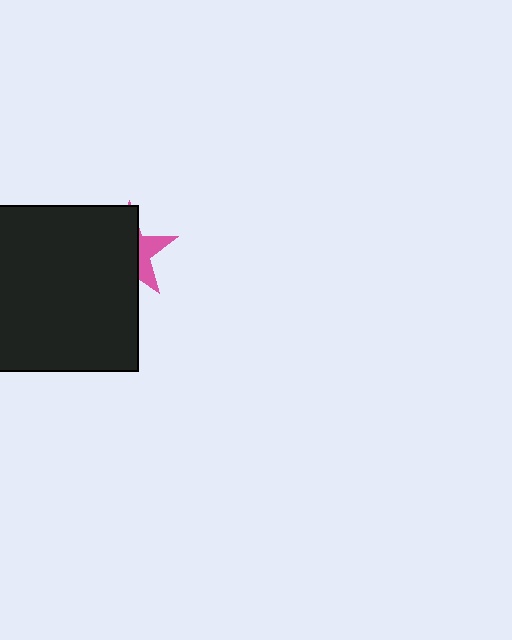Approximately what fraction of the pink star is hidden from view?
Roughly 68% of the pink star is hidden behind the black square.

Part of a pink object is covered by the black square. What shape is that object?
It is a star.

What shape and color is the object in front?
The object in front is a black square.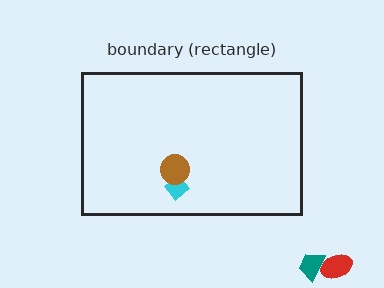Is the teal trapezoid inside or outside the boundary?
Outside.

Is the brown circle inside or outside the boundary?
Inside.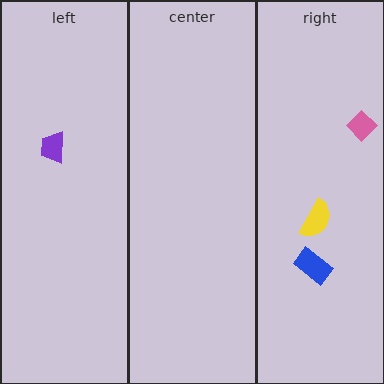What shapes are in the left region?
The purple trapezoid.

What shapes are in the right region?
The yellow semicircle, the pink diamond, the blue rectangle.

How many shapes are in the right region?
3.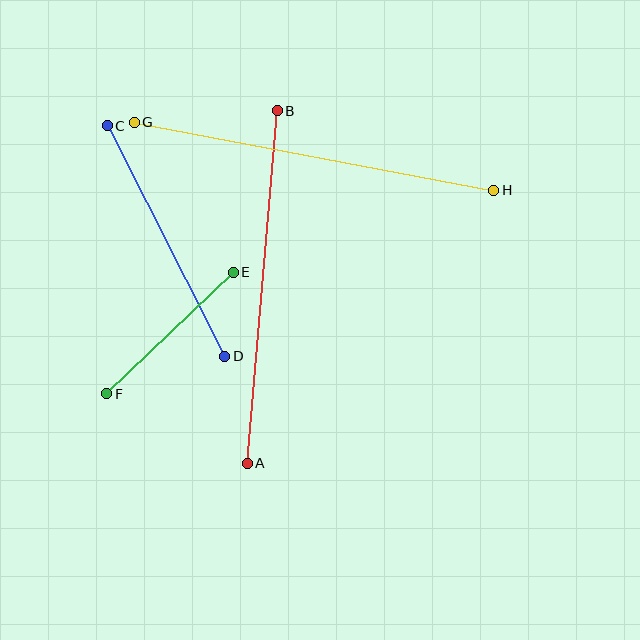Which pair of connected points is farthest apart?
Points G and H are farthest apart.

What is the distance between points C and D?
The distance is approximately 259 pixels.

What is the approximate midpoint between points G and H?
The midpoint is at approximately (314, 156) pixels.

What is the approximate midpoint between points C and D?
The midpoint is at approximately (166, 241) pixels.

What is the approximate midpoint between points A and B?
The midpoint is at approximately (262, 287) pixels.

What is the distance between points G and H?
The distance is approximately 366 pixels.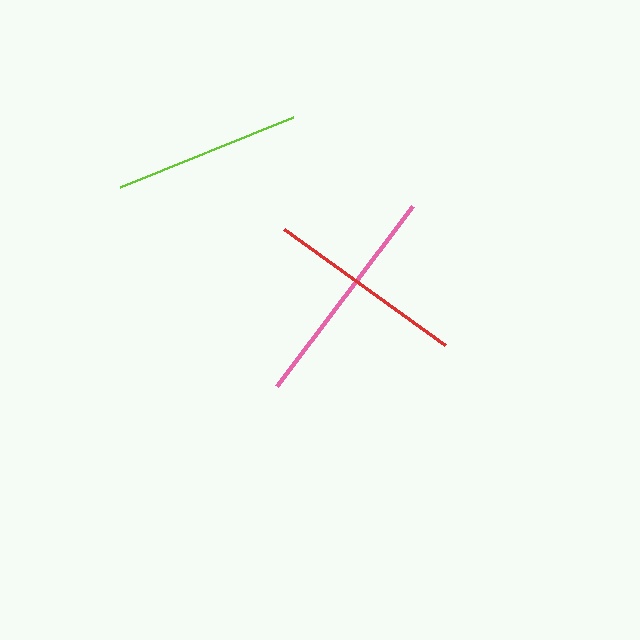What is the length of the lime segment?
The lime segment is approximately 186 pixels long.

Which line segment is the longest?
The pink line is the longest at approximately 226 pixels.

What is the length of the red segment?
The red segment is approximately 199 pixels long.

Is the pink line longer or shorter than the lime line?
The pink line is longer than the lime line.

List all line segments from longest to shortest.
From longest to shortest: pink, red, lime.